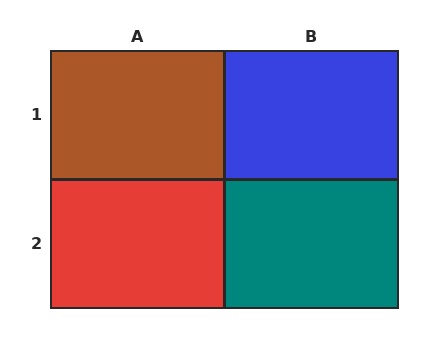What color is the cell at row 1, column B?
Blue.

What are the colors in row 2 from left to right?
Red, teal.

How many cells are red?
1 cell is red.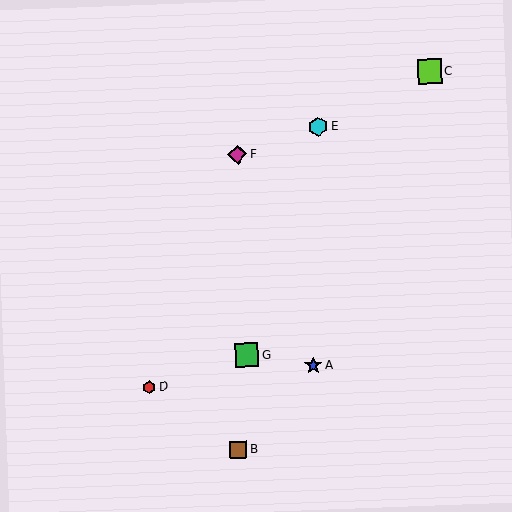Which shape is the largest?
The lime square (labeled C) is the largest.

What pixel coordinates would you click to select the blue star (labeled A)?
Click at (313, 366) to select the blue star A.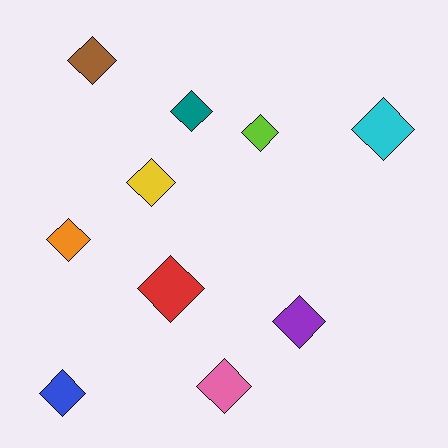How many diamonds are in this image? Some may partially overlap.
There are 10 diamonds.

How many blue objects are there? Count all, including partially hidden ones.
There is 1 blue object.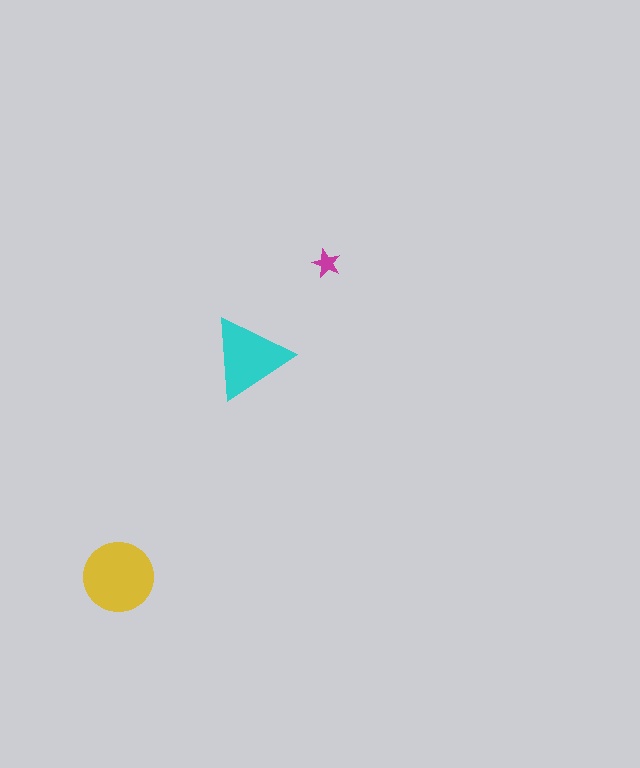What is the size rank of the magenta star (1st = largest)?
3rd.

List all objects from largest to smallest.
The yellow circle, the cyan triangle, the magenta star.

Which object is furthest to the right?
The magenta star is rightmost.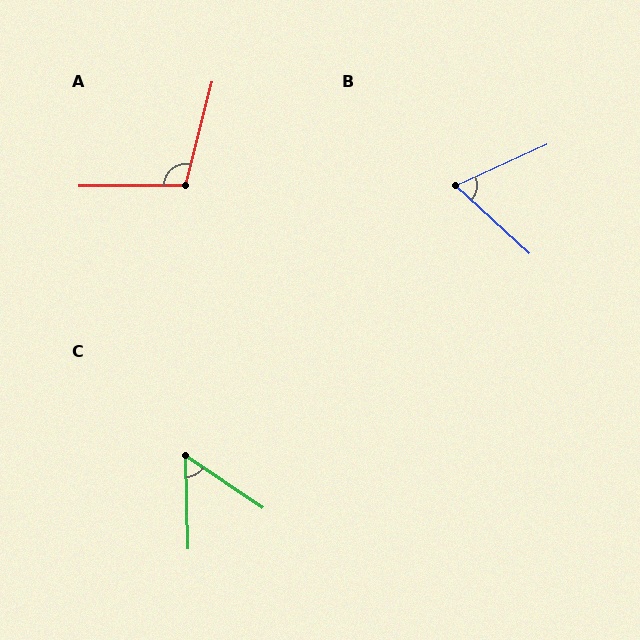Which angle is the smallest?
C, at approximately 54 degrees.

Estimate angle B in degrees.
Approximately 67 degrees.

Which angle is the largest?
A, at approximately 104 degrees.